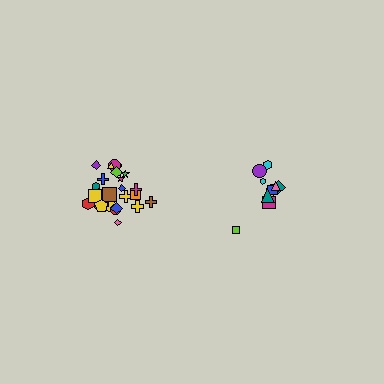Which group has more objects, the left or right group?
The left group.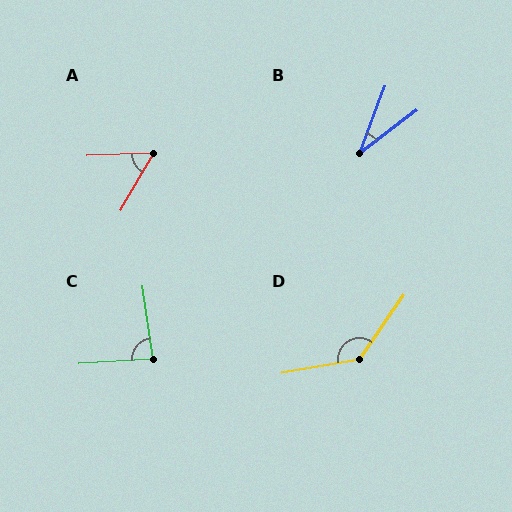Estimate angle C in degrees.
Approximately 85 degrees.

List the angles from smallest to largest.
B (32°), A (58°), C (85°), D (135°).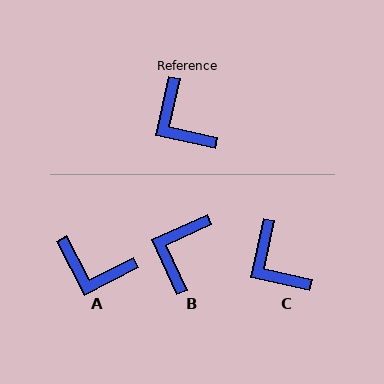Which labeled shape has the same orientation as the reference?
C.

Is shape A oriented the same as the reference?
No, it is off by about 40 degrees.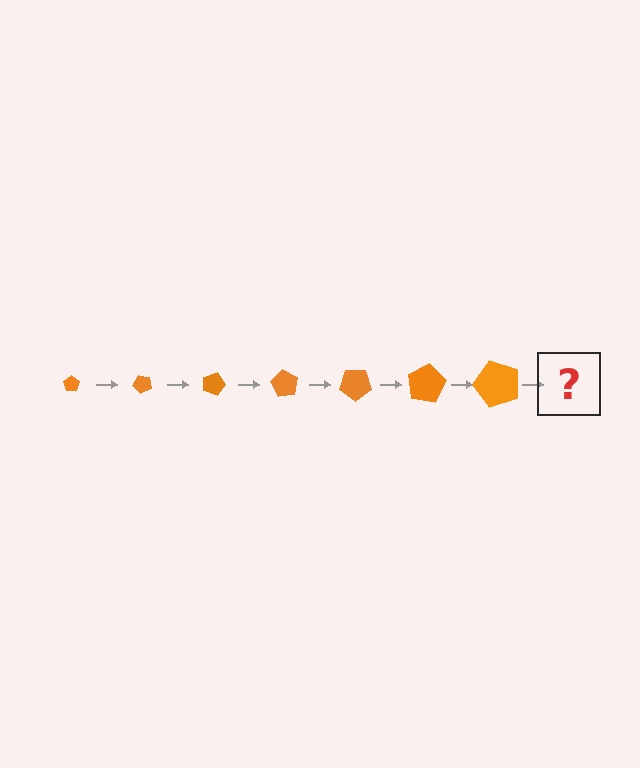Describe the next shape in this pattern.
It should be a pentagon, larger than the previous one and rotated 315 degrees from the start.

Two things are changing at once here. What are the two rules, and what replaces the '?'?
The two rules are that the pentagon grows larger each step and it rotates 45 degrees each step. The '?' should be a pentagon, larger than the previous one and rotated 315 degrees from the start.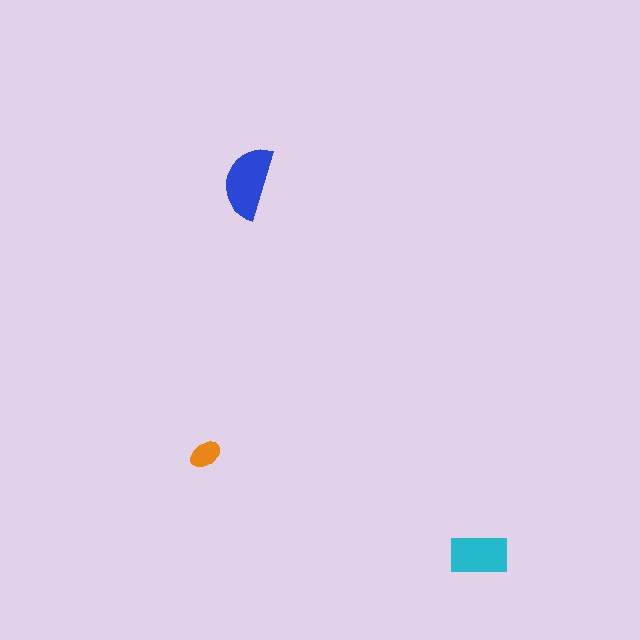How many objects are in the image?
There are 3 objects in the image.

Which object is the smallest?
The orange ellipse.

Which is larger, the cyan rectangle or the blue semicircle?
The blue semicircle.